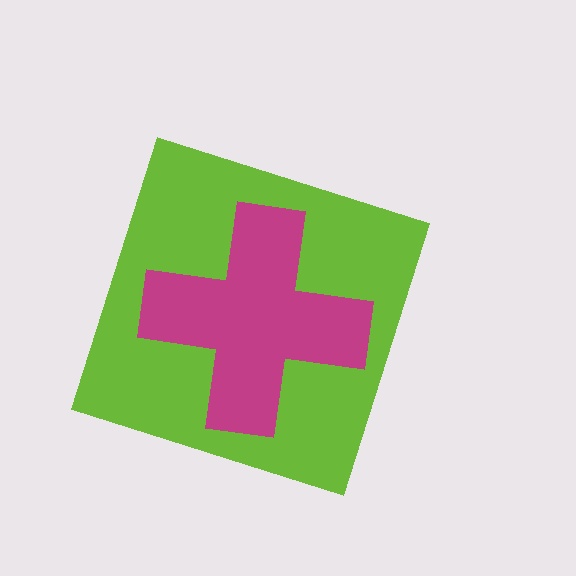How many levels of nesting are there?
2.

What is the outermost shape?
The lime diamond.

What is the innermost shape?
The magenta cross.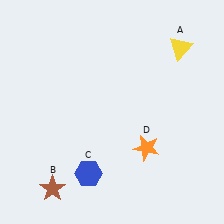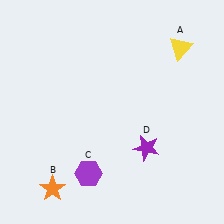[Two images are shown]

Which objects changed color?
B changed from brown to orange. C changed from blue to purple. D changed from orange to purple.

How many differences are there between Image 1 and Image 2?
There are 3 differences between the two images.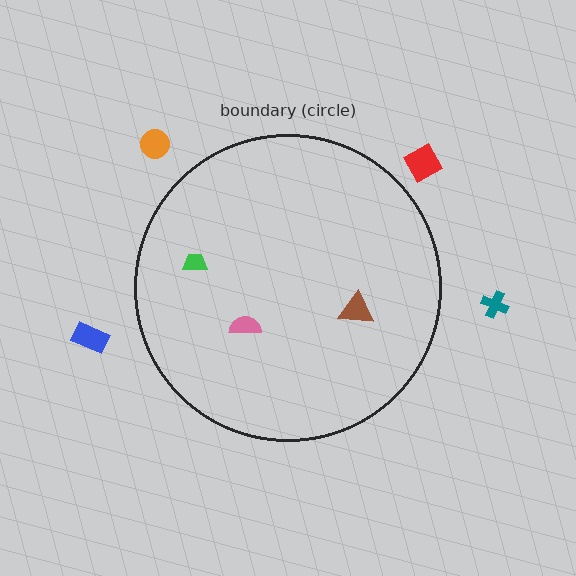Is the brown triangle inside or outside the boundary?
Inside.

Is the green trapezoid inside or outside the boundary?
Inside.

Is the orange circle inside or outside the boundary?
Outside.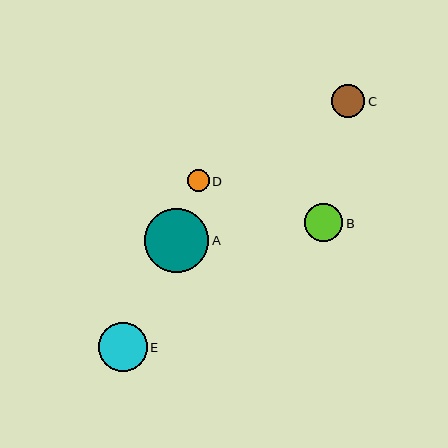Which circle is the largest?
Circle A is the largest with a size of approximately 64 pixels.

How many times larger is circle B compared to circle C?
Circle B is approximately 1.2 times the size of circle C.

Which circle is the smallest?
Circle D is the smallest with a size of approximately 22 pixels.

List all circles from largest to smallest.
From largest to smallest: A, E, B, C, D.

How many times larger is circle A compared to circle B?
Circle A is approximately 1.7 times the size of circle B.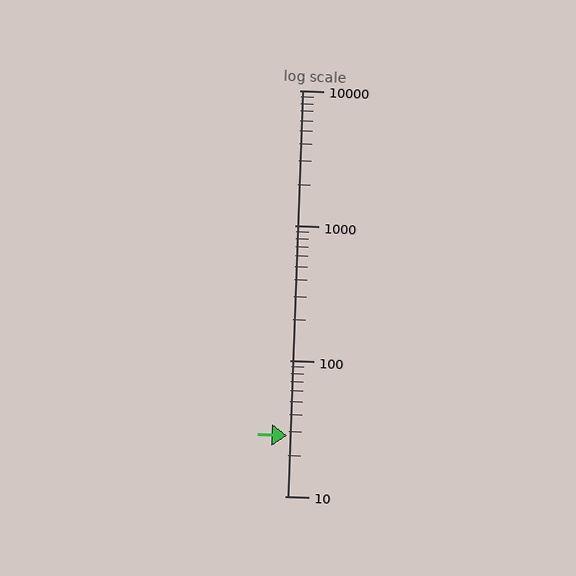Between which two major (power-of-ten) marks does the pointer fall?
The pointer is between 10 and 100.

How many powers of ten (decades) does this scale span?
The scale spans 3 decades, from 10 to 10000.